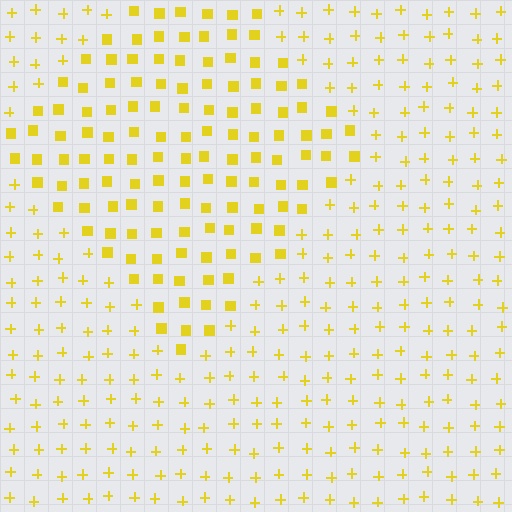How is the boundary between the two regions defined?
The boundary is defined by a change in element shape: squares inside vs. plus signs outside. All elements share the same color and spacing.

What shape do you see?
I see a diamond.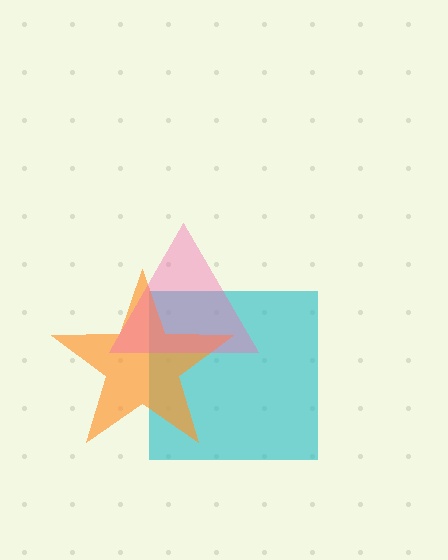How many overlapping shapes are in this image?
There are 3 overlapping shapes in the image.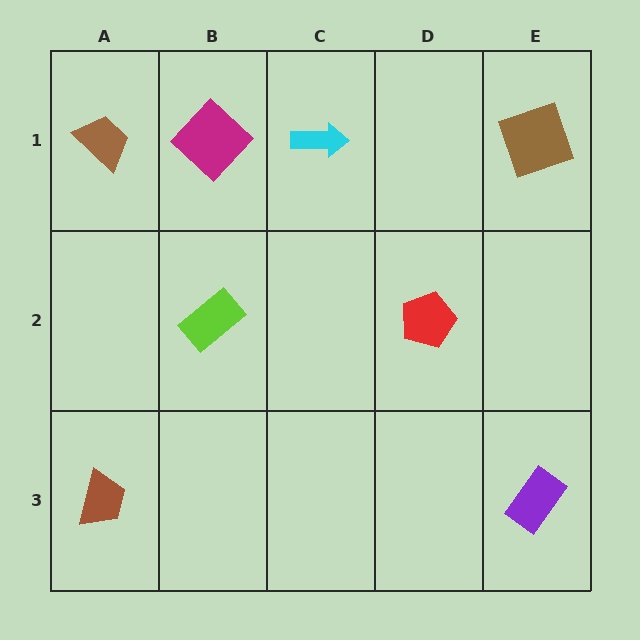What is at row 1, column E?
A brown square.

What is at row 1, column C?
A cyan arrow.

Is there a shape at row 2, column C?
No, that cell is empty.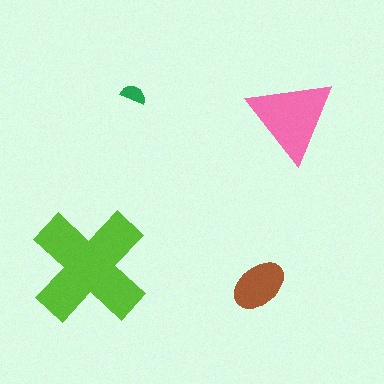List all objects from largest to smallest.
The lime cross, the pink triangle, the brown ellipse, the green semicircle.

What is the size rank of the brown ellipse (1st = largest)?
3rd.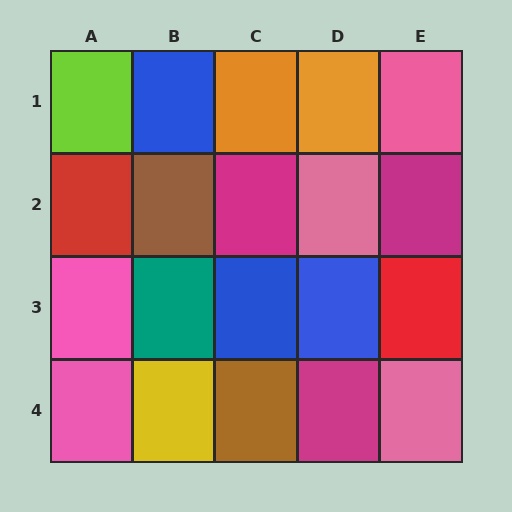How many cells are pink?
5 cells are pink.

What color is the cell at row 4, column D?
Magenta.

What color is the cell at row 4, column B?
Yellow.